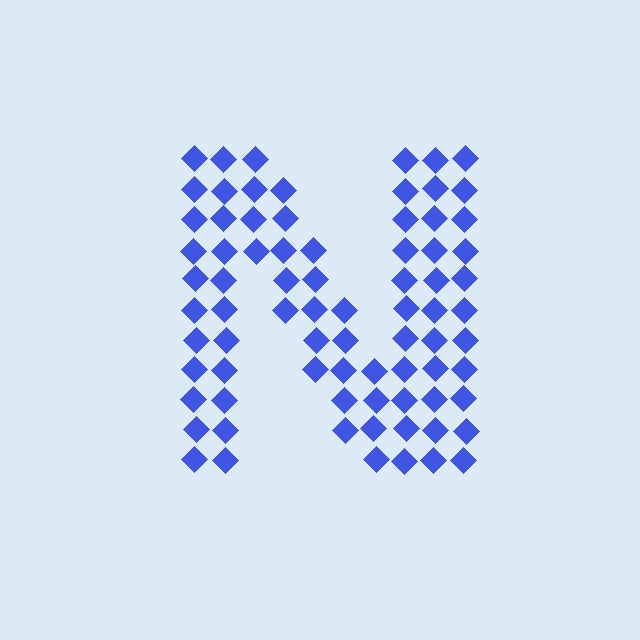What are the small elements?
The small elements are diamonds.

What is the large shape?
The large shape is the letter N.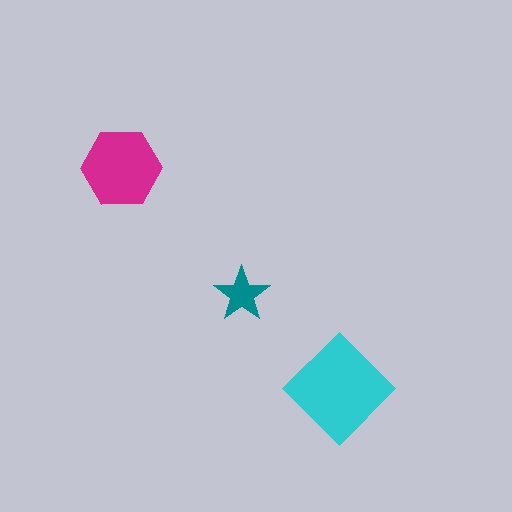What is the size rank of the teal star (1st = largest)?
3rd.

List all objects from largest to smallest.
The cyan diamond, the magenta hexagon, the teal star.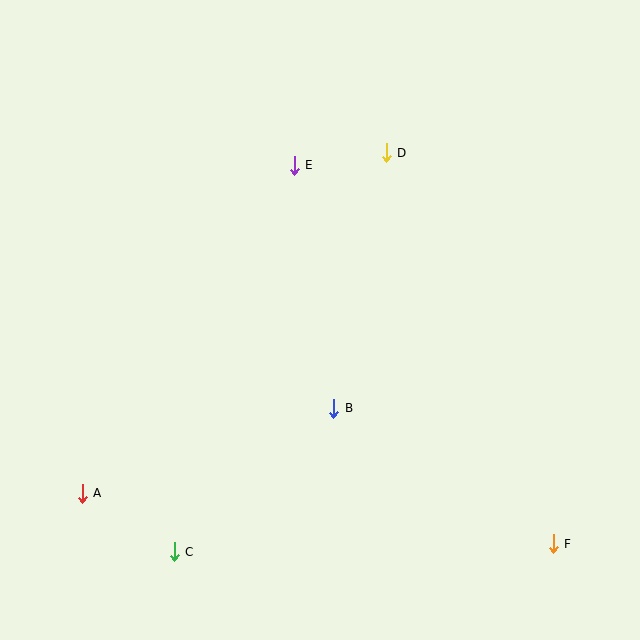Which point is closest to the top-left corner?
Point E is closest to the top-left corner.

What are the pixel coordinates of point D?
Point D is at (386, 153).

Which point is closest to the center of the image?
Point B at (334, 408) is closest to the center.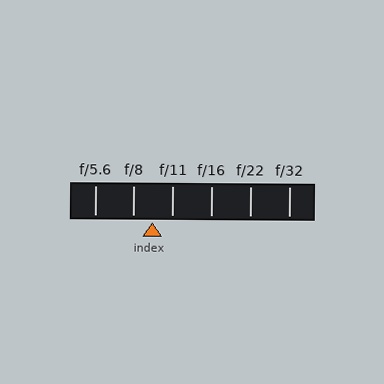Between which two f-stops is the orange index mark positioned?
The index mark is between f/8 and f/11.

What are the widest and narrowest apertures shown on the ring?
The widest aperture shown is f/5.6 and the narrowest is f/32.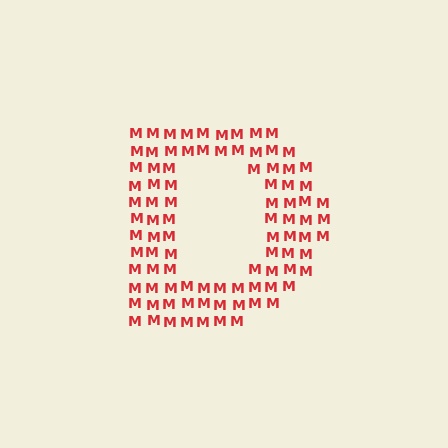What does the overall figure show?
The overall figure shows the letter D.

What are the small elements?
The small elements are letter M's.